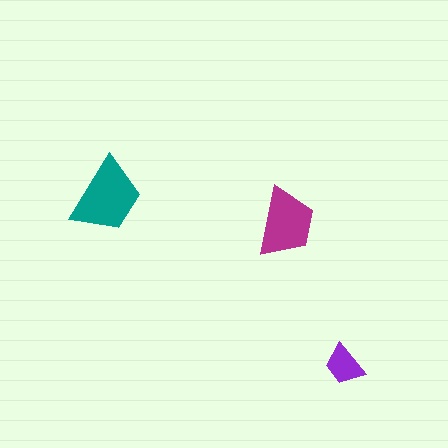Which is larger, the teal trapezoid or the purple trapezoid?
The teal one.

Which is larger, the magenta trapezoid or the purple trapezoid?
The magenta one.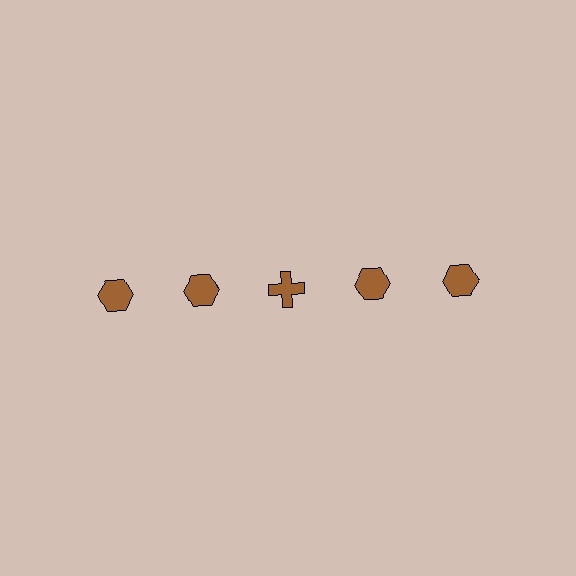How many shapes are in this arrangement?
There are 5 shapes arranged in a grid pattern.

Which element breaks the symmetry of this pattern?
The brown cross in the top row, center column breaks the symmetry. All other shapes are brown hexagons.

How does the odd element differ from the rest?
It has a different shape: cross instead of hexagon.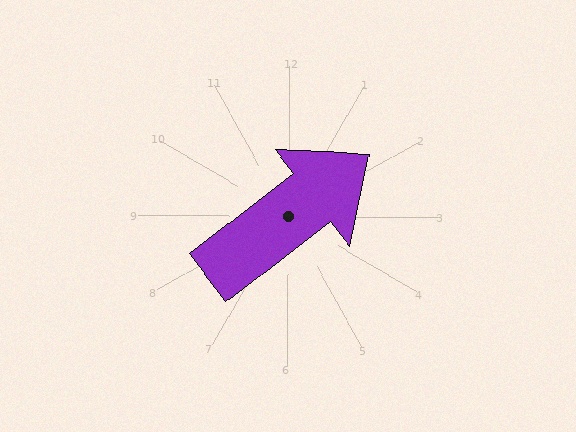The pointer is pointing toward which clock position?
Roughly 2 o'clock.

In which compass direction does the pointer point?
Northeast.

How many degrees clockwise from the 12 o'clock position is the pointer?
Approximately 52 degrees.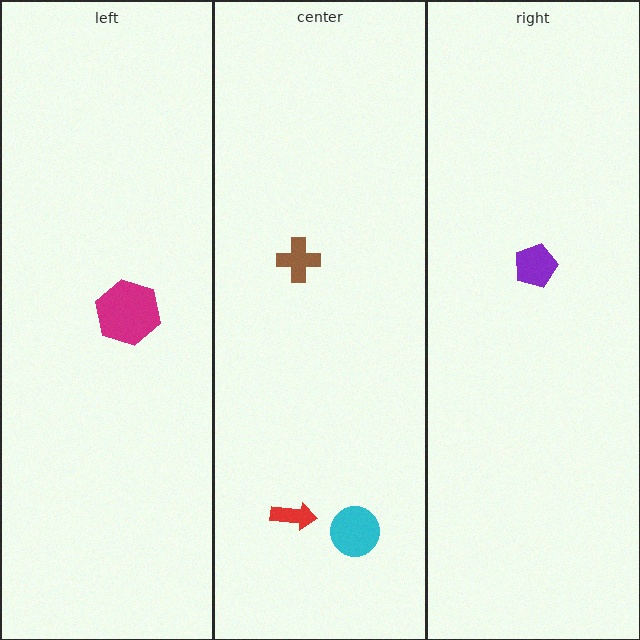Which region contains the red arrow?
The center region.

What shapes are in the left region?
The magenta hexagon.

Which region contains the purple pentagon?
The right region.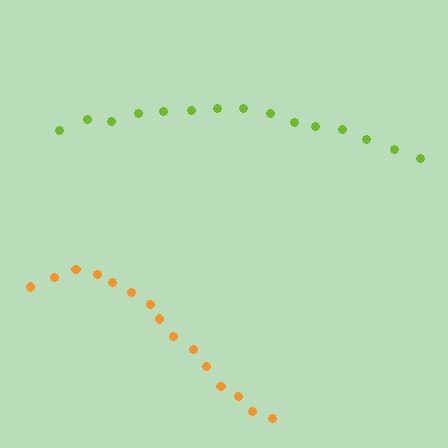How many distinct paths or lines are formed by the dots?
There are 2 distinct paths.